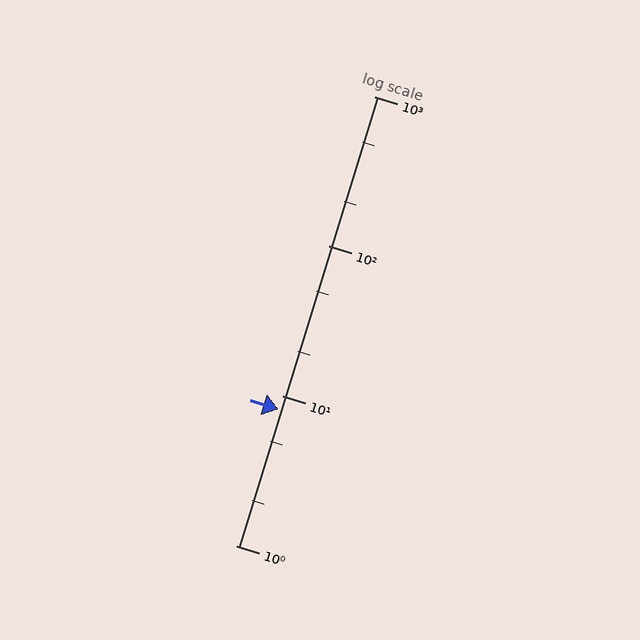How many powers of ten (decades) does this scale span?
The scale spans 3 decades, from 1 to 1000.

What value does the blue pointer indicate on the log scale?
The pointer indicates approximately 8.1.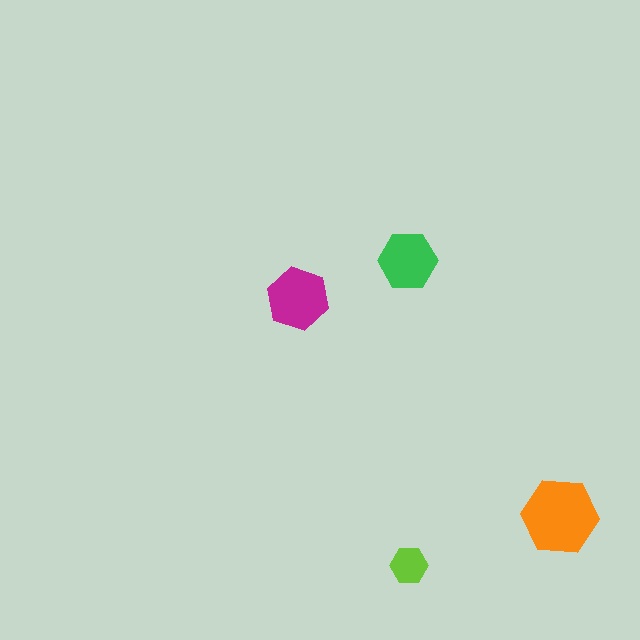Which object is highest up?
The green hexagon is topmost.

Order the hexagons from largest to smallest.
the orange one, the magenta one, the green one, the lime one.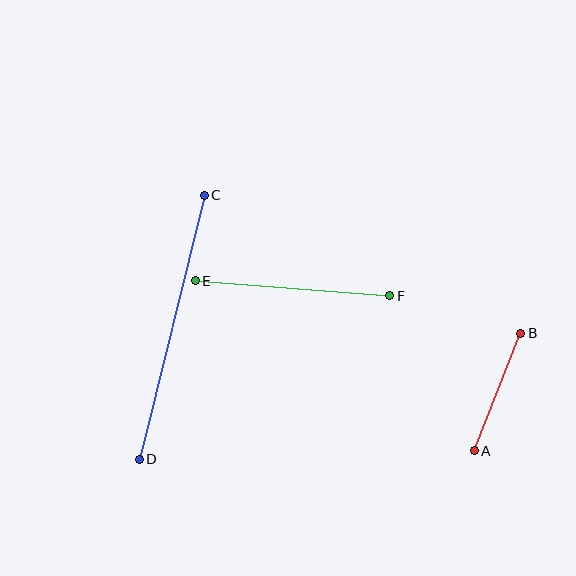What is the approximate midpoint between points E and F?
The midpoint is at approximately (293, 288) pixels.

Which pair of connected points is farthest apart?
Points C and D are farthest apart.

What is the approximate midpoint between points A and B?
The midpoint is at approximately (498, 392) pixels.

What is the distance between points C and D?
The distance is approximately 272 pixels.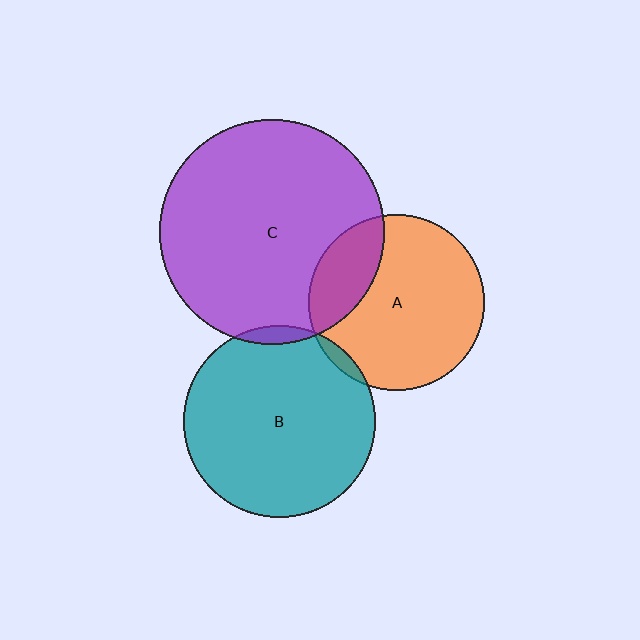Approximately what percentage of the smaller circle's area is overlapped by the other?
Approximately 5%.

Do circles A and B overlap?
Yes.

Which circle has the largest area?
Circle C (purple).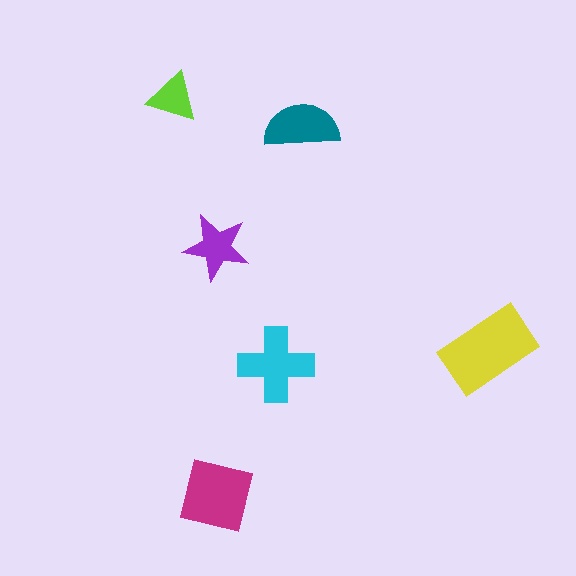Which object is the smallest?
The lime triangle.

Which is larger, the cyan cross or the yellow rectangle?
The yellow rectangle.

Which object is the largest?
The yellow rectangle.